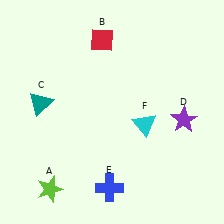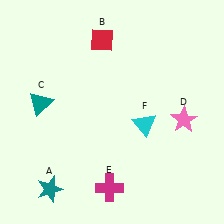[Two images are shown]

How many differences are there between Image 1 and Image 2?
There are 3 differences between the two images.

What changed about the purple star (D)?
In Image 1, D is purple. In Image 2, it changed to pink.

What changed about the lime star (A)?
In Image 1, A is lime. In Image 2, it changed to teal.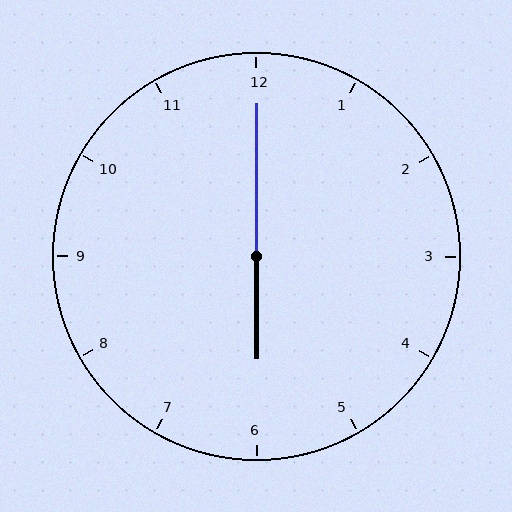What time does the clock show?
6:00.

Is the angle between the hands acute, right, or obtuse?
It is obtuse.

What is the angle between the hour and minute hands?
Approximately 180 degrees.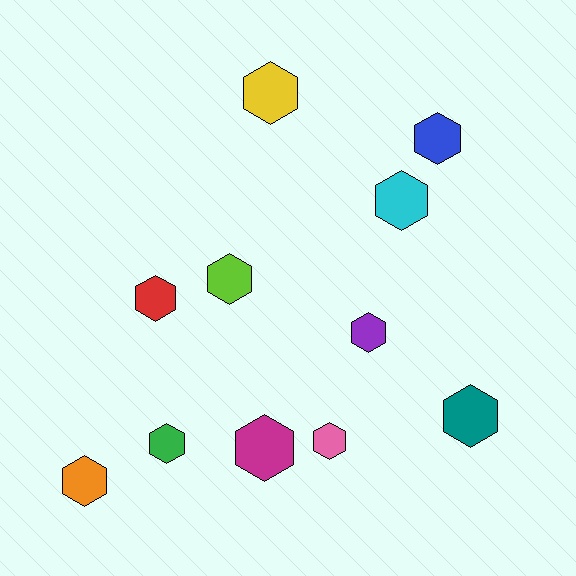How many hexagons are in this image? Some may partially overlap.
There are 11 hexagons.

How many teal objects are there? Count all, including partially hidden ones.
There is 1 teal object.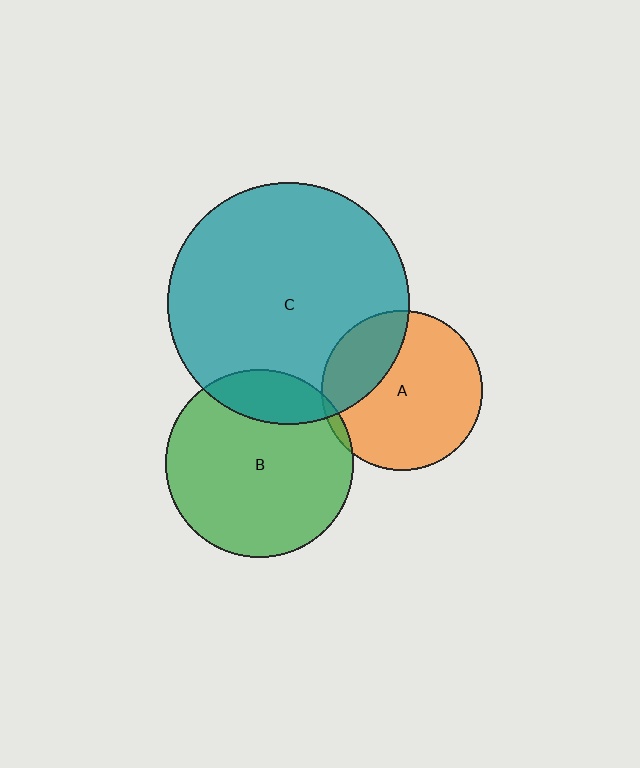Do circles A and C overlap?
Yes.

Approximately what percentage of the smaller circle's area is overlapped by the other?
Approximately 30%.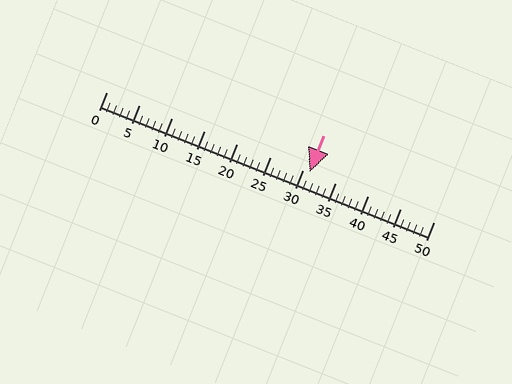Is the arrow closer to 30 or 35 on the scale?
The arrow is closer to 30.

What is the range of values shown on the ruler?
The ruler shows values from 0 to 50.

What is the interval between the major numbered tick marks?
The major tick marks are spaced 5 units apart.